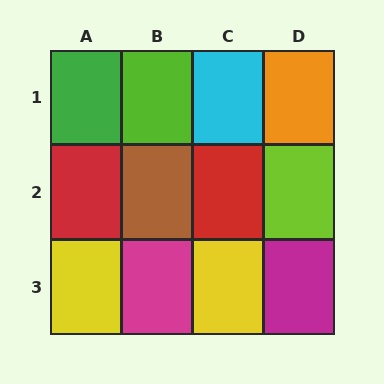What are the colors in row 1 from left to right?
Green, lime, cyan, orange.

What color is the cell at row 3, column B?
Magenta.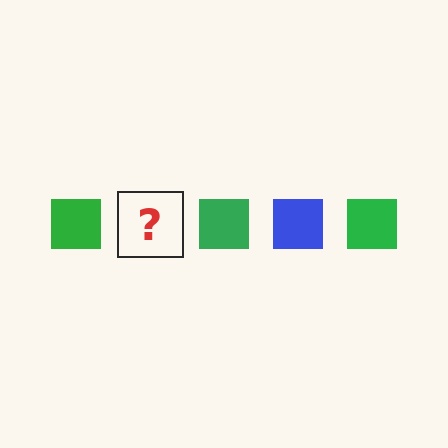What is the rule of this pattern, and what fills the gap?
The rule is that the pattern cycles through green, blue squares. The gap should be filled with a blue square.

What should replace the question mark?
The question mark should be replaced with a blue square.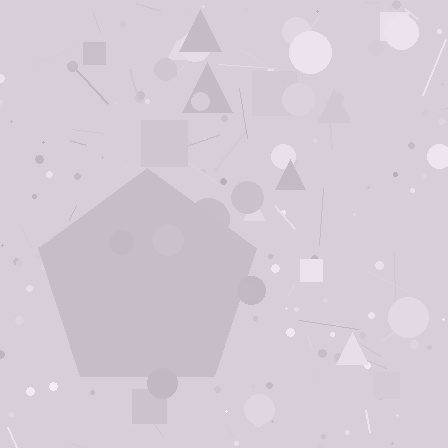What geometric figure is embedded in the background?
A pentagon is embedded in the background.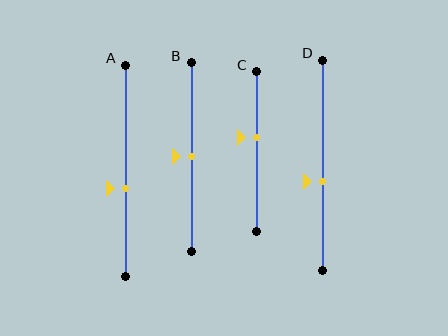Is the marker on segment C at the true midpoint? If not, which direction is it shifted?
No, the marker on segment C is shifted upward by about 9% of the segment length.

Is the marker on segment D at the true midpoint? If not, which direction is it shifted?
No, the marker on segment D is shifted downward by about 8% of the segment length.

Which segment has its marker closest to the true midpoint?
Segment B has its marker closest to the true midpoint.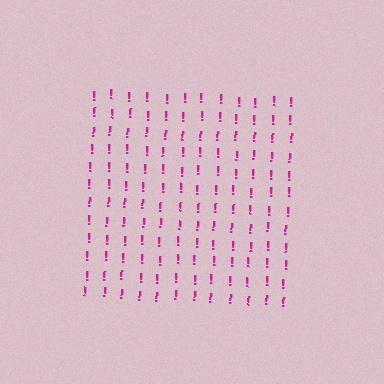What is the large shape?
The large shape is a square.